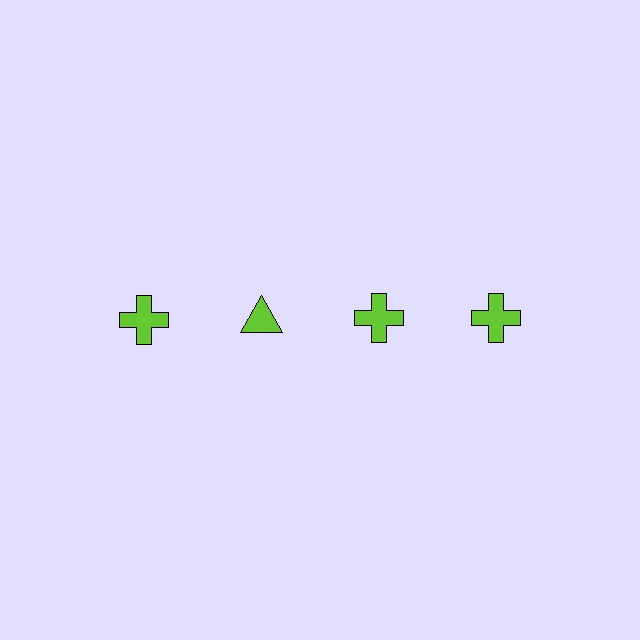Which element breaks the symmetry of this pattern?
The lime triangle in the top row, second from left column breaks the symmetry. All other shapes are lime crosses.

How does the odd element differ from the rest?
It has a different shape: triangle instead of cross.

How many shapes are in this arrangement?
There are 4 shapes arranged in a grid pattern.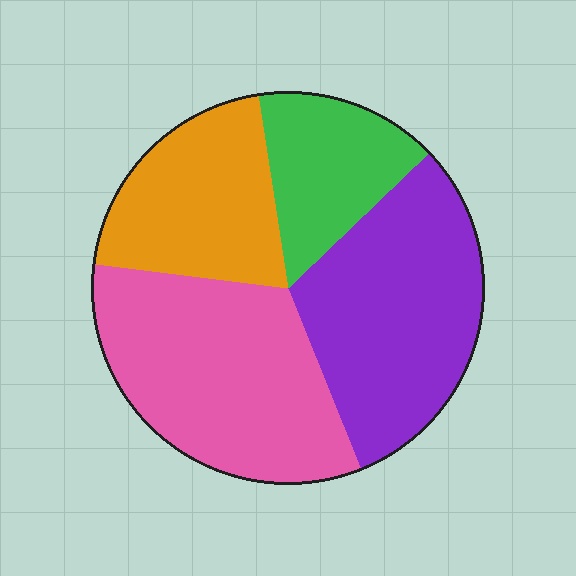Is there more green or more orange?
Orange.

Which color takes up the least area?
Green, at roughly 15%.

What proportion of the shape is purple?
Purple takes up about one third (1/3) of the shape.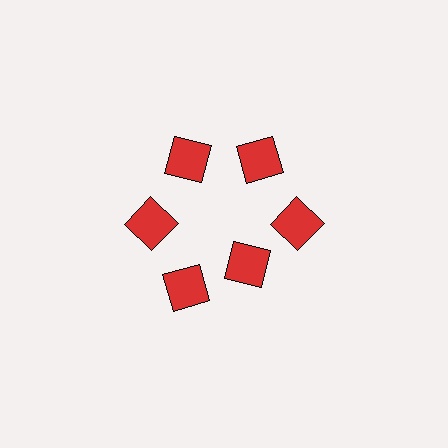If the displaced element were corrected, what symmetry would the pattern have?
It would have 6-fold rotational symmetry — the pattern would map onto itself every 60 degrees.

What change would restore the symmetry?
The symmetry would be restored by moving it outward, back onto the ring so that all 6 squares sit at equal angles and equal distance from the center.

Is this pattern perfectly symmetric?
No. The 6 red squares are arranged in a ring, but one element near the 5 o'clock position is pulled inward toward the center, breaking the 6-fold rotational symmetry.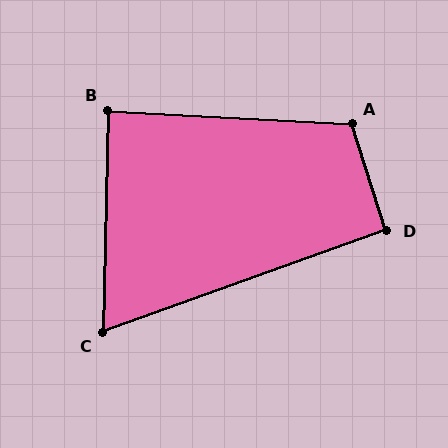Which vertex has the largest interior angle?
A, at approximately 111 degrees.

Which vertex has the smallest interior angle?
C, at approximately 69 degrees.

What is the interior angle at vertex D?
Approximately 92 degrees (approximately right).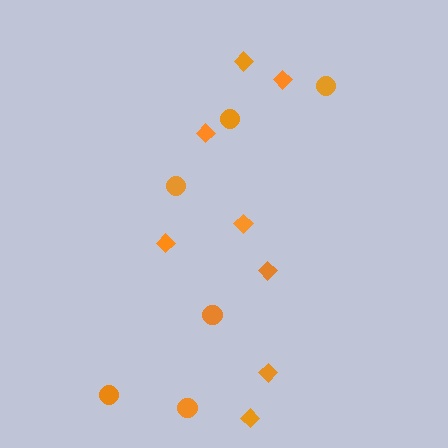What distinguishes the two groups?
There are 2 groups: one group of circles (6) and one group of diamonds (8).